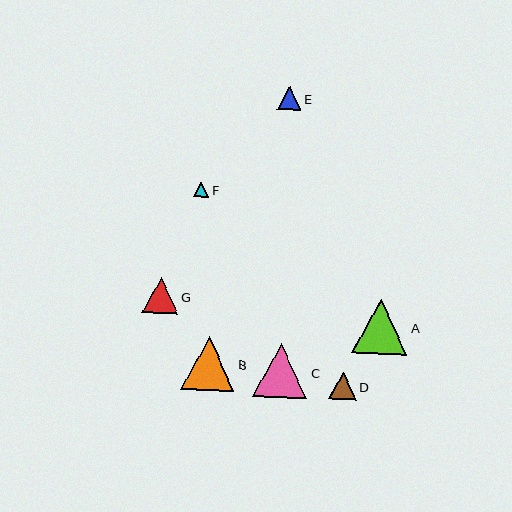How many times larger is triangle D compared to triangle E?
Triangle D is approximately 1.2 times the size of triangle E.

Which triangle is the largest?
Triangle A is the largest with a size of approximately 55 pixels.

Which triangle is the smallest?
Triangle F is the smallest with a size of approximately 15 pixels.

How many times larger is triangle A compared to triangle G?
Triangle A is approximately 1.5 times the size of triangle G.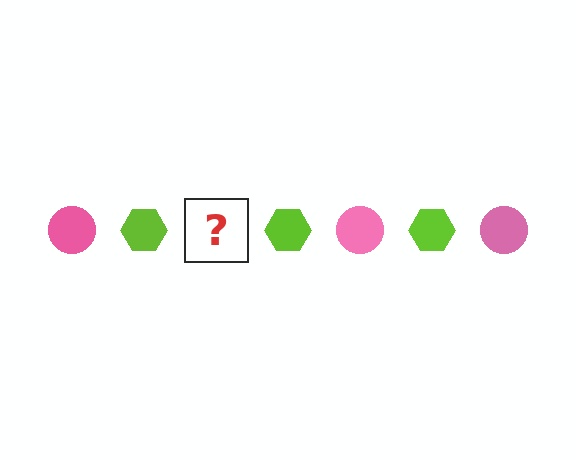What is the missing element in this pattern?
The missing element is a pink circle.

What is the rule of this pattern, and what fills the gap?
The rule is that the pattern alternates between pink circle and lime hexagon. The gap should be filled with a pink circle.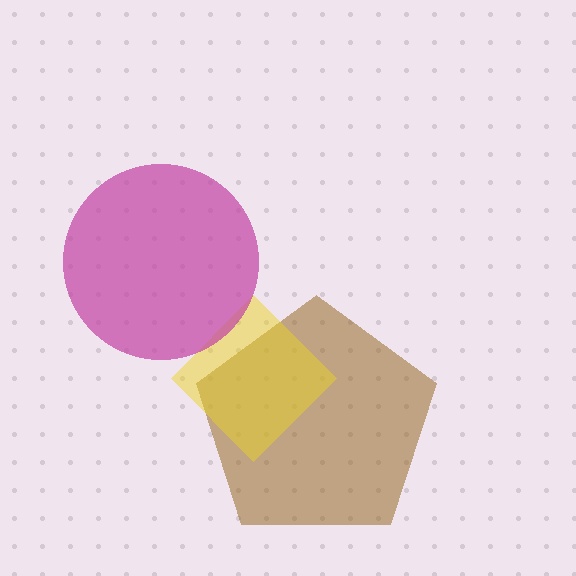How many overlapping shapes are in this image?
There are 3 overlapping shapes in the image.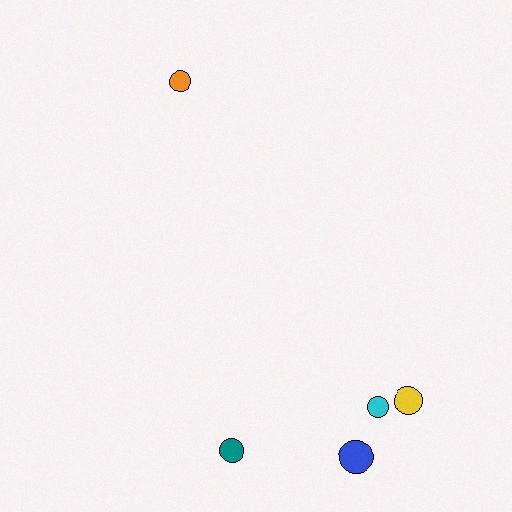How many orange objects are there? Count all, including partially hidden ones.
There is 1 orange object.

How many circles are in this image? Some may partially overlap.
There are 5 circles.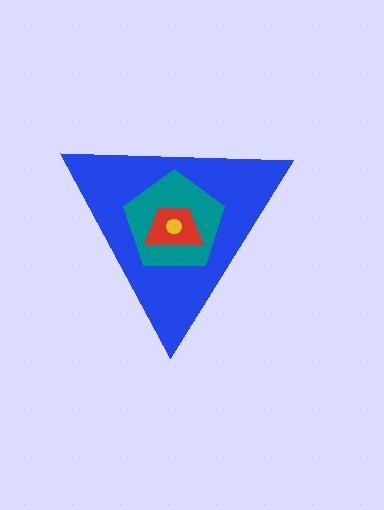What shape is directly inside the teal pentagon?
The red trapezoid.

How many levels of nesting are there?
4.